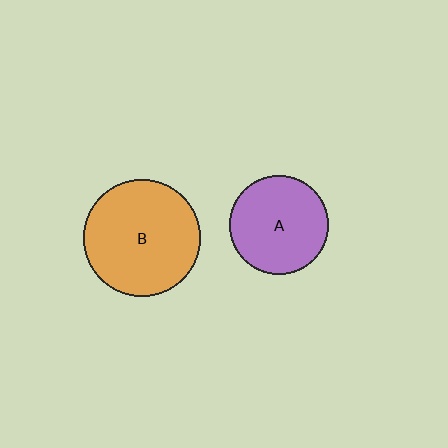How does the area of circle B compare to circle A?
Approximately 1.4 times.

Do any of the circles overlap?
No, none of the circles overlap.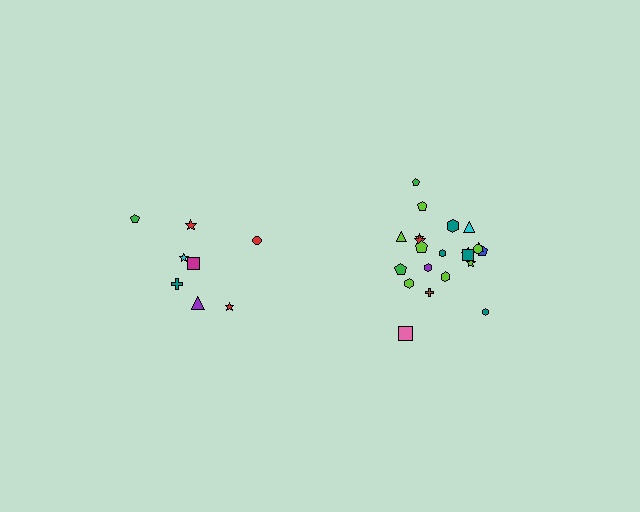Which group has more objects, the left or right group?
The right group.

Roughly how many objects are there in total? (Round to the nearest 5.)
Roughly 30 objects in total.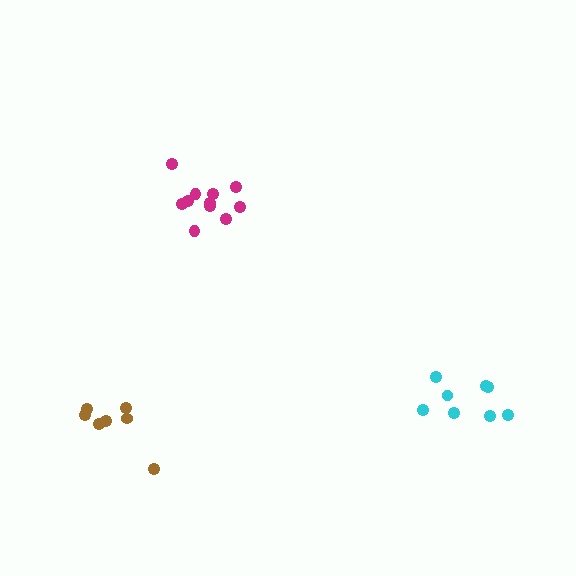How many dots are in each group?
Group 1: 11 dots, Group 2: 8 dots, Group 3: 7 dots (26 total).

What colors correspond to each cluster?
The clusters are colored: magenta, cyan, brown.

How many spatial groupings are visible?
There are 3 spatial groupings.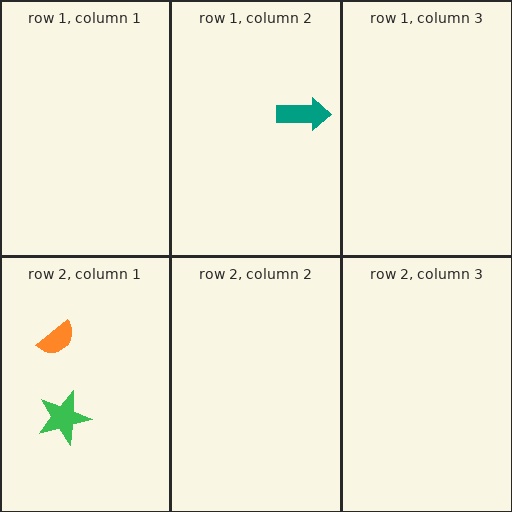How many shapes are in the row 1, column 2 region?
1.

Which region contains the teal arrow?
The row 1, column 2 region.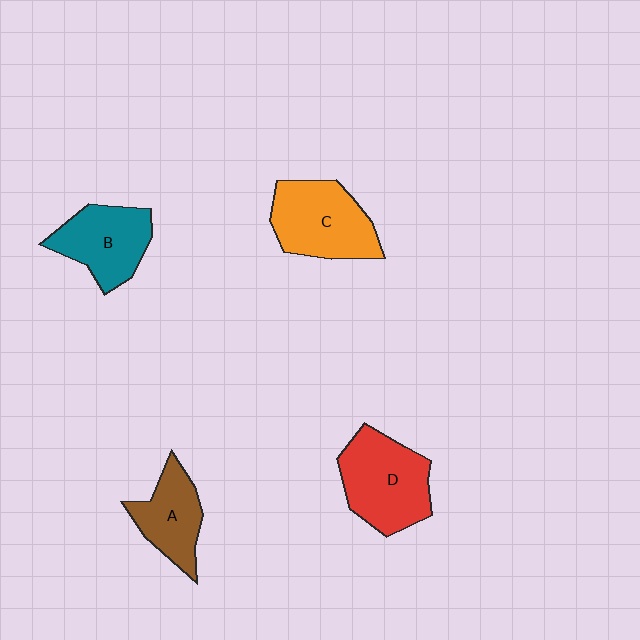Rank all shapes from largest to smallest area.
From largest to smallest: D (red), C (orange), B (teal), A (brown).